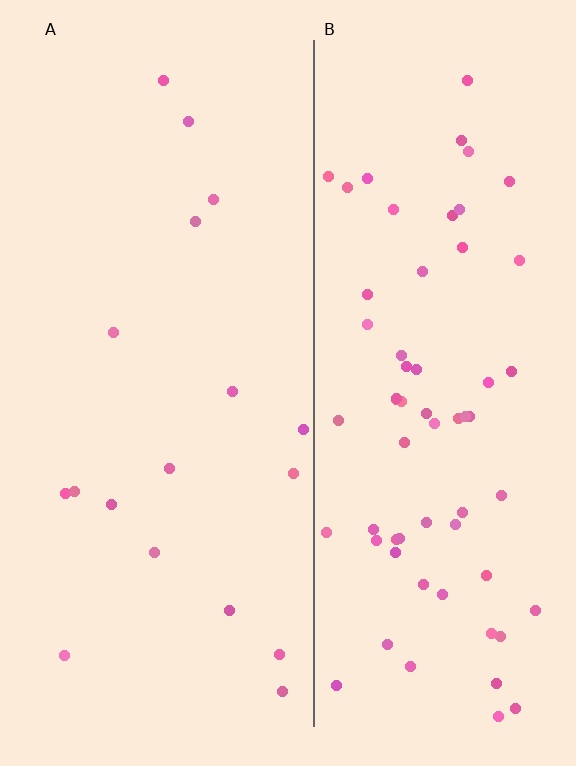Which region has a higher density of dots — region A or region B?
B (the right).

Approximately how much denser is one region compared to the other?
Approximately 3.8× — region B over region A.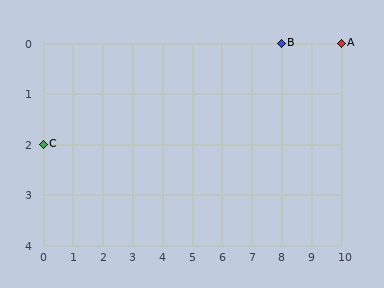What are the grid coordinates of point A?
Point A is at grid coordinates (10, 0).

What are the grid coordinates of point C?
Point C is at grid coordinates (0, 2).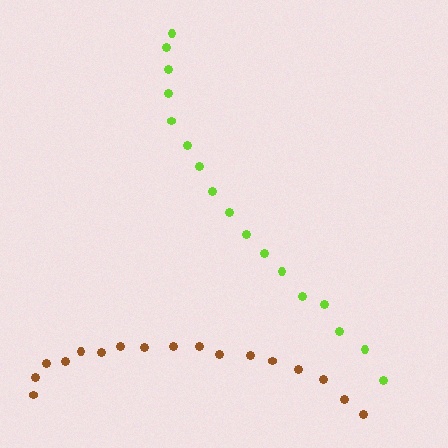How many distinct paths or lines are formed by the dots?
There are 2 distinct paths.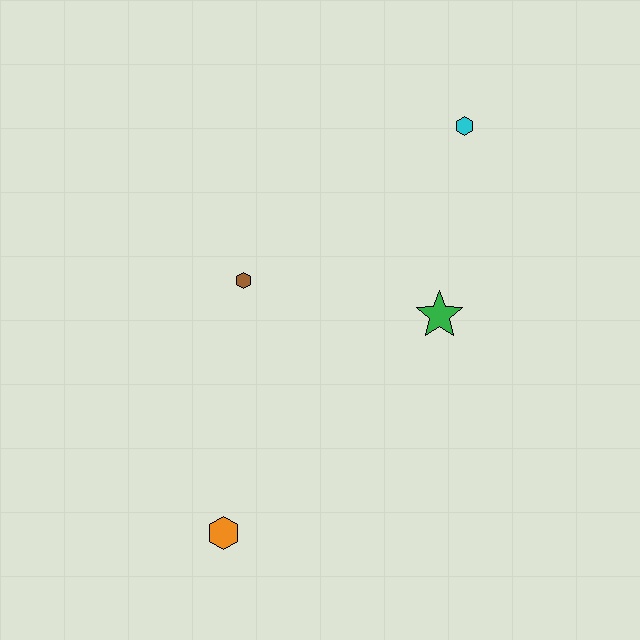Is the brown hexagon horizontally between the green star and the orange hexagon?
Yes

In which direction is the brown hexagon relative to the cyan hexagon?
The brown hexagon is to the left of the cyan hexagon.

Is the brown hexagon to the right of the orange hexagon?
Yes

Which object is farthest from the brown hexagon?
The cyan hexagon is farthest from the brown hexagon.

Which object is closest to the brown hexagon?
The green star is closest to the brown hexagon.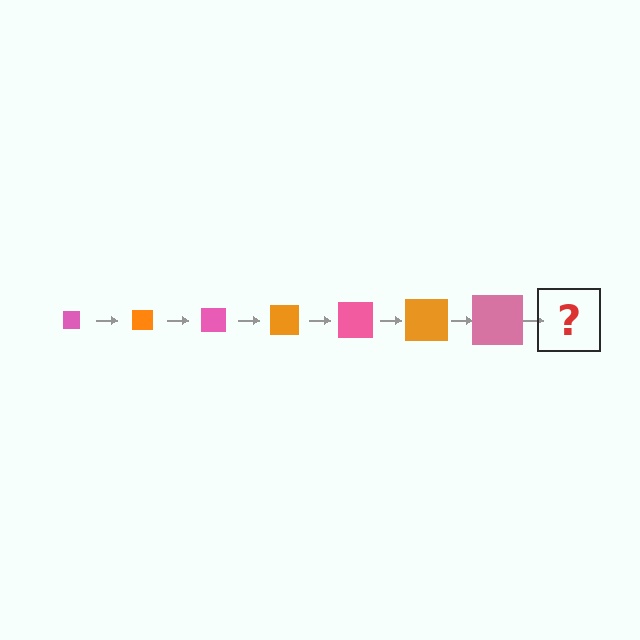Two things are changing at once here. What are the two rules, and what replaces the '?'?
The two rules are that the square grows larger each step and the color cycles through pink and orange. The '?' should be an orange square, larger than the previous one.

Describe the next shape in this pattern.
It should be an orange square, larger than the previous one.